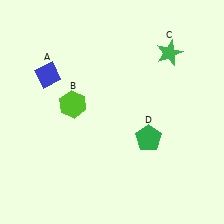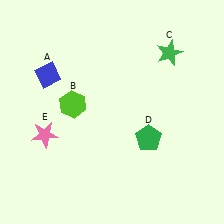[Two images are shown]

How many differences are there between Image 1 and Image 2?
There is 1 difference between the two images.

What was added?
A pink star (E) was added in Image 2.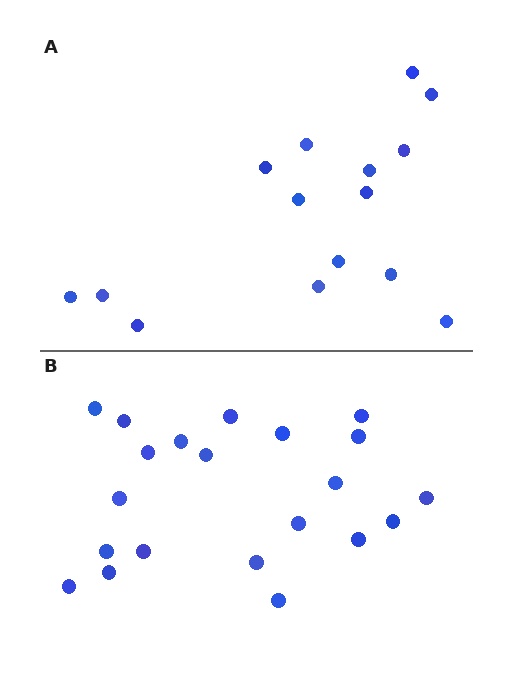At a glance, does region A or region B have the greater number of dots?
Region B (the bottom region) has more dots.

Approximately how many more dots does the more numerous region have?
Region B has about 6 more dots than region A.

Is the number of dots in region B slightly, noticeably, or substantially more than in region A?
Region B has noticeably more, but not dramatically so. The ratio is roughly 1.4 to 1.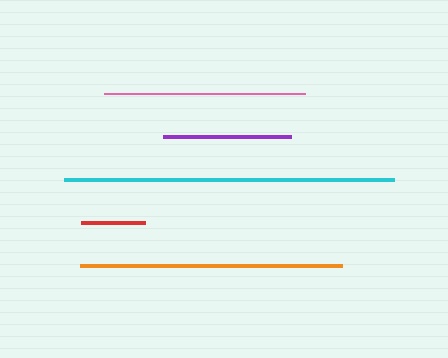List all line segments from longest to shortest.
From longest to shortest: cyan, orange, pink, purple, red.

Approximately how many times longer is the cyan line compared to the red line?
The cyan line is approximately 5.1 times the length of the red line.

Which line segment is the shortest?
The red line is the shortest at approximately 64 pixels.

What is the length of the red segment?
The red segment is approximately 64 pixels long.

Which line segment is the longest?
The cyan line is the longest at approximately 330 pixels.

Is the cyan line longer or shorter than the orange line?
The cyan line is longer than the orange line.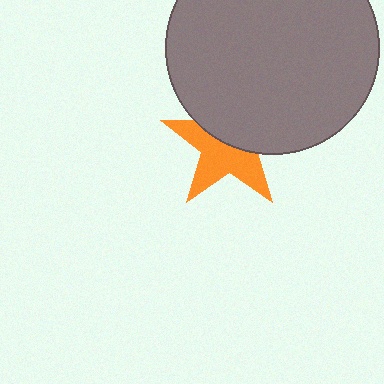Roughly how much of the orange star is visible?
About half of it is visible (roughly 53%).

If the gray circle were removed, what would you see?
You would see the complete orange star.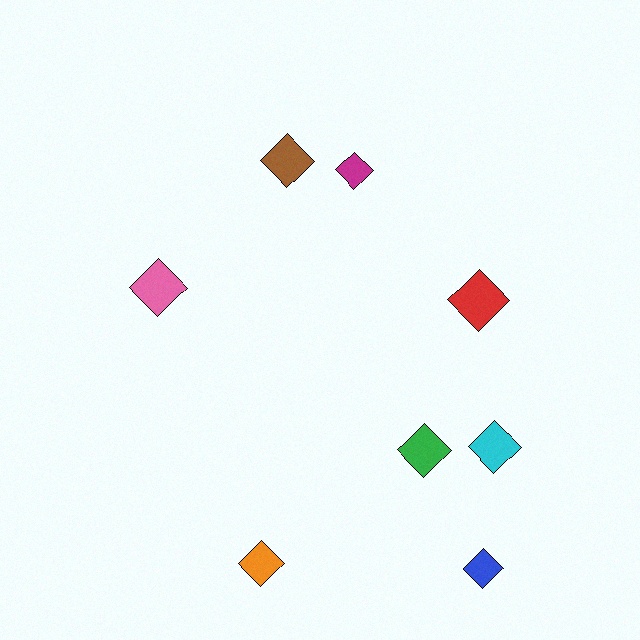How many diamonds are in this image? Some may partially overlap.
There are 8 diamonds.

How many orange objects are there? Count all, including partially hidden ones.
There is 1 orange object.